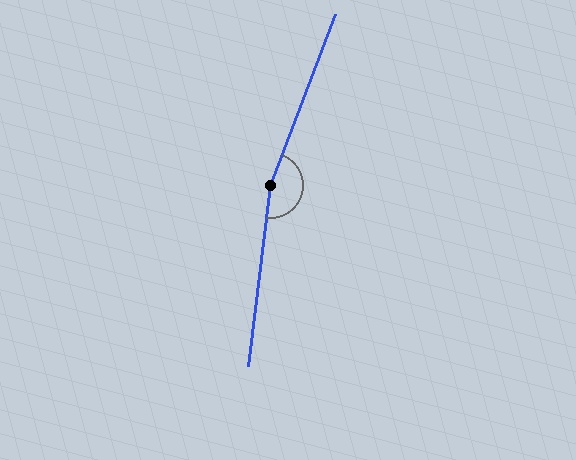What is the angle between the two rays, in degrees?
Approximately 166 degrees.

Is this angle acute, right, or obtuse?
It is obtuse.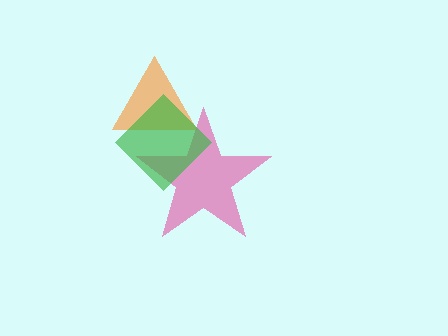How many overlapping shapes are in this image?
There are 3 overlapping shapes in the image.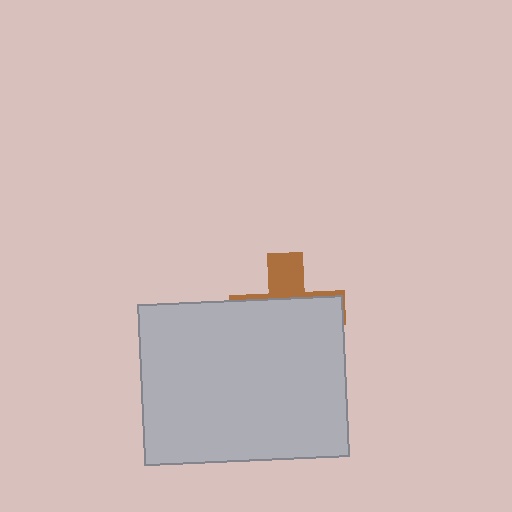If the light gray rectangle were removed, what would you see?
You would see the complete brown cross.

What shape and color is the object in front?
The object in front is a light gray rectangle.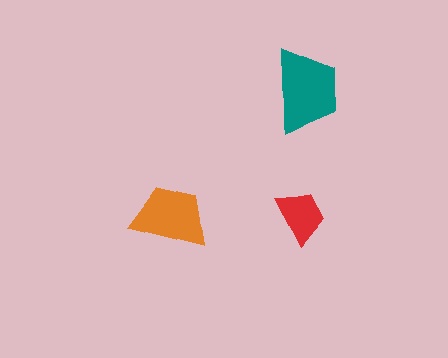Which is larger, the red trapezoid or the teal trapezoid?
The teal one.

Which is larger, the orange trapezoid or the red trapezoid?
The orange one.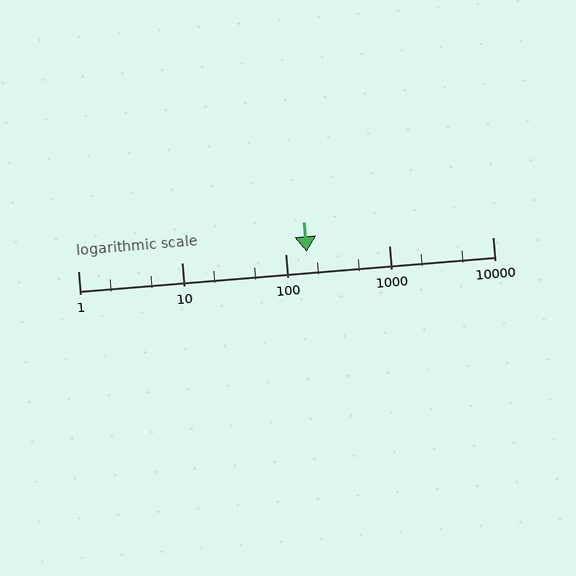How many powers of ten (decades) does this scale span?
The scale spans 4 decades, from 1 to 10000.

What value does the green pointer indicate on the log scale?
The pointer indicates approximately 160.